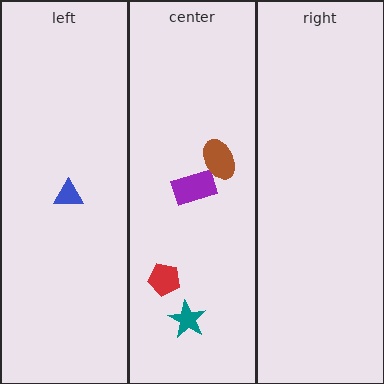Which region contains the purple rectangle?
The center region.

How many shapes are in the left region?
1.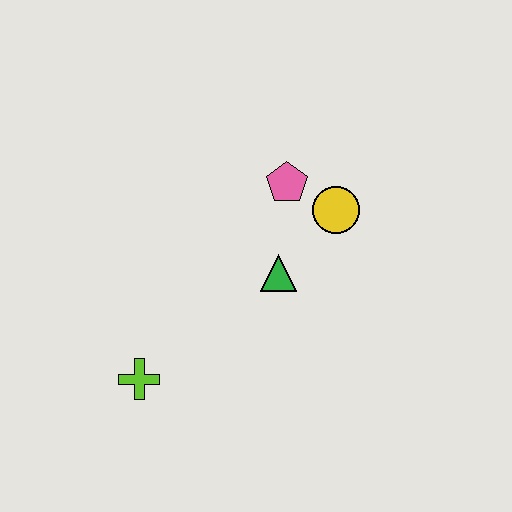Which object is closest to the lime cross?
The green triangle is closest to the lime cross.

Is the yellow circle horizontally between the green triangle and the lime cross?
No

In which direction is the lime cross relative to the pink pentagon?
The lime cross is below the pink pentagon.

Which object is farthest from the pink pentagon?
The lime cross is farthest from the pink pentagon.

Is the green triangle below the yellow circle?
Yes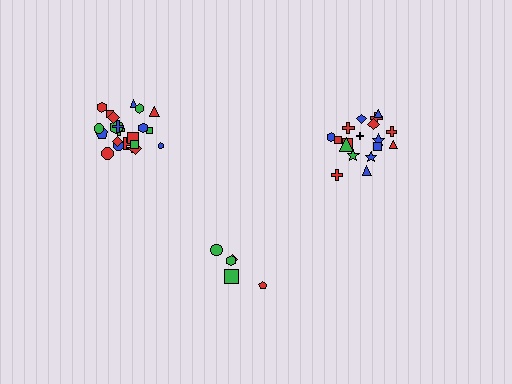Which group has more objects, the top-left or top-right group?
The top-left group.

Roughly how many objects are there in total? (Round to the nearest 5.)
Roughly 45 objects in total.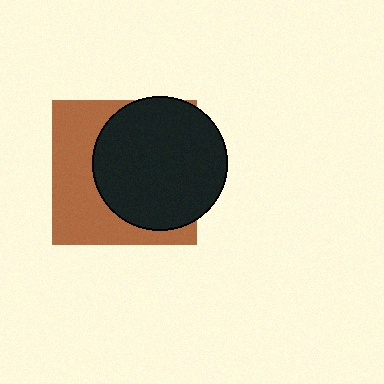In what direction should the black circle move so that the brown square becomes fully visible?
The black circle should move right. That is the shortest direction to clear the overlap and leave the brown square fully visible.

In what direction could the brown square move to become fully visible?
The brown square could move left. That would shift it out from behind the black circle entirely.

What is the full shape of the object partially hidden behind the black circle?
The partially hidden object is a brown square.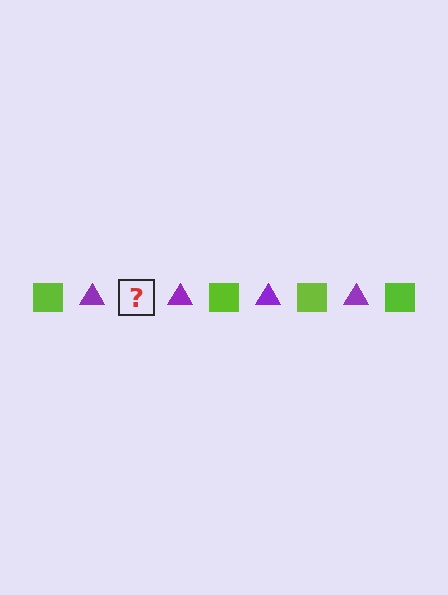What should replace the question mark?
The question mark should be replaced with a lime square.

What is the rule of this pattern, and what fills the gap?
The rule is that the pattern alternates between lime square and purple triangle. The gap should be filled with a lime square.